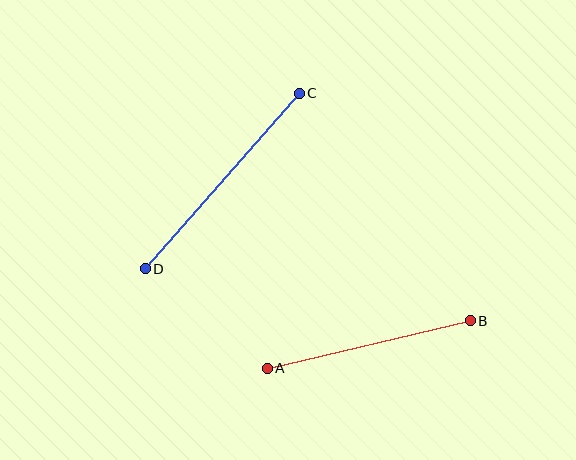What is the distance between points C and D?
The distance is approximately 233 pixels.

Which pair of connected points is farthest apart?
Points C and D are farthest apart.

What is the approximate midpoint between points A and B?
The midpoint is at approximately (369, 344) pixels.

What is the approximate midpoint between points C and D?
The midpoint is at approximately (222, 181) pixels.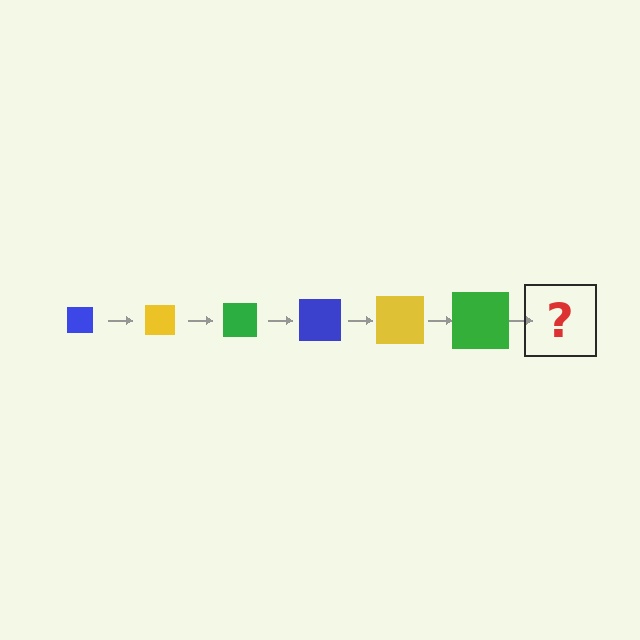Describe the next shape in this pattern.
It should be a blue square, larger than the previous one.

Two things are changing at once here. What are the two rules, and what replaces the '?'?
The two rules are that the square grows larger each step and the color cycles through blue, yellow, and green. The '?' should be a blue square, larger than the previous one.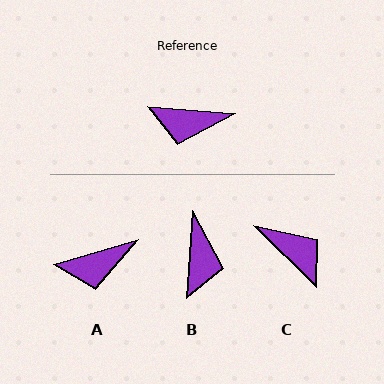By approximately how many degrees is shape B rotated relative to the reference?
Approximately 90 degrees counter-clockwise.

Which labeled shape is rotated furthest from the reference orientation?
C, about 140 degrees away.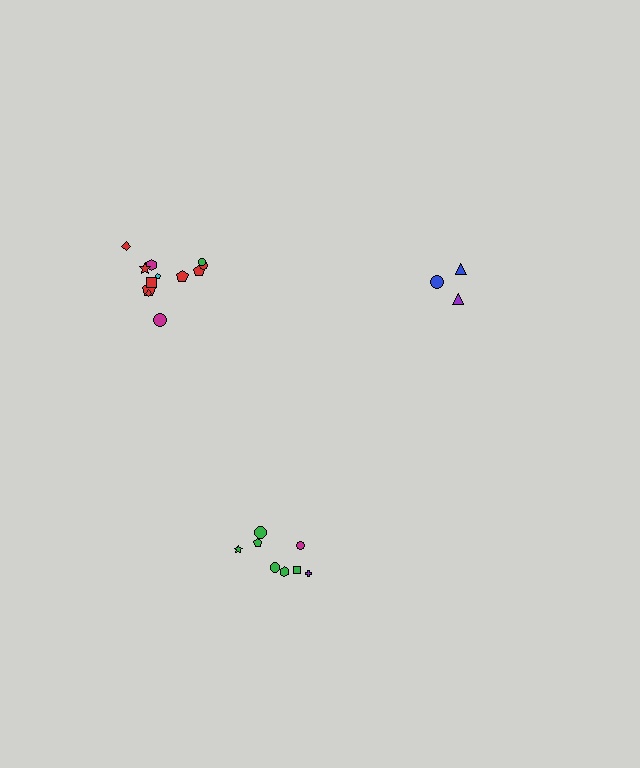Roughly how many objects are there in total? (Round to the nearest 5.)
Roughly 25 objects in total.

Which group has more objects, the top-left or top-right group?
The top-left group.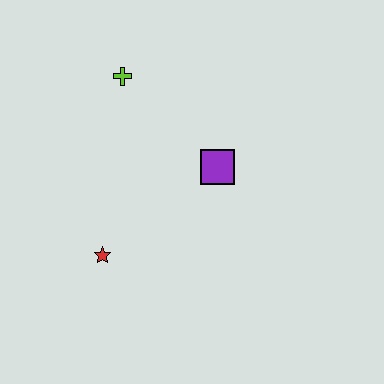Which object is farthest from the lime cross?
The red star is farthest from the lime cross.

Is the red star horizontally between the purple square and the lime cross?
No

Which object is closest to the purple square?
The lime cross is closest to the purple square.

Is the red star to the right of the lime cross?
No